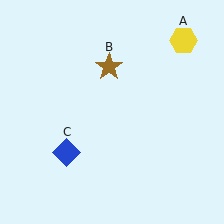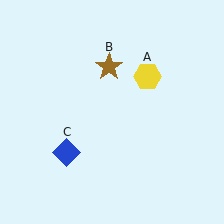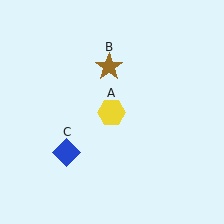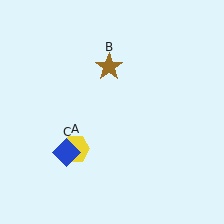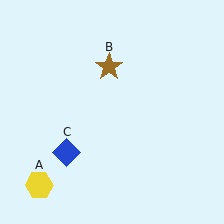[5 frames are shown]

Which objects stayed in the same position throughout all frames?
Brown star (object B) and blue diamond (object C) remained stationary.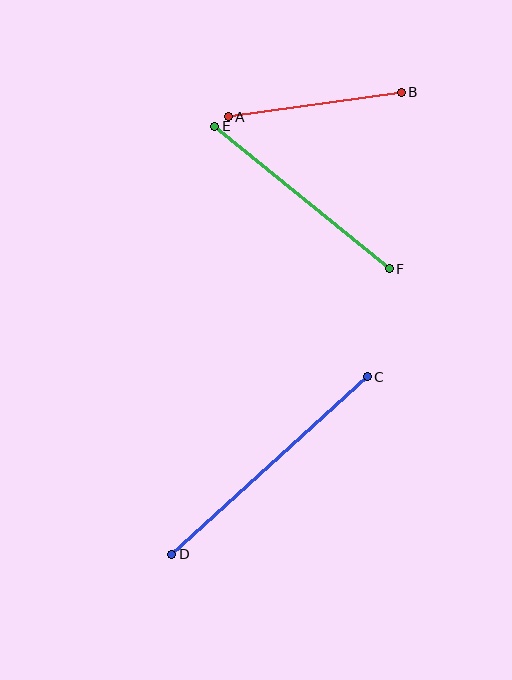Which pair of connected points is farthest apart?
Points C and D are farthest apart.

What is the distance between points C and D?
The distance is approximately 264 pixels.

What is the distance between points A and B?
The distance is approximately 175 pixels.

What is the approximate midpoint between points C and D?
The midpoint is at approximately (269, 465) pixels.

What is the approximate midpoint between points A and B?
The midpoint is at approximately (315, 105) pixels.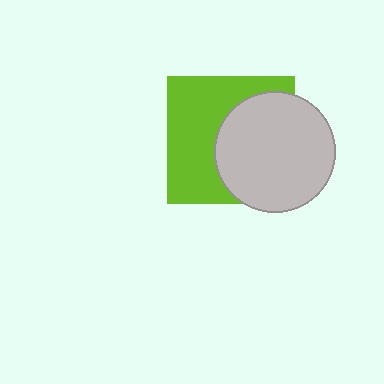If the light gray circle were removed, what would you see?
You would see the complete lime square.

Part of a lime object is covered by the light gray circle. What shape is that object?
It is a square.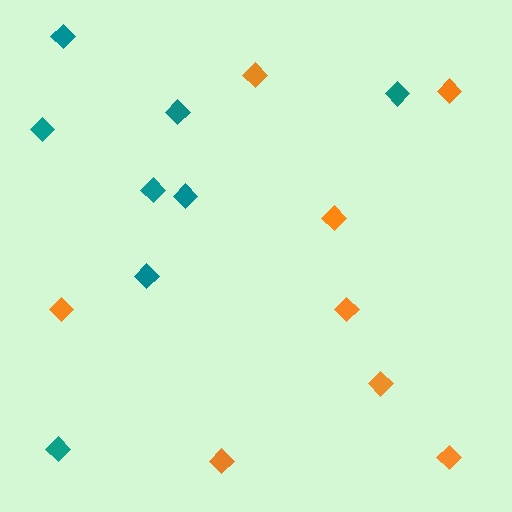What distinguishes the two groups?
There are 2 groups: one group of teal diamonds (8) and one group of orange diamonds (8).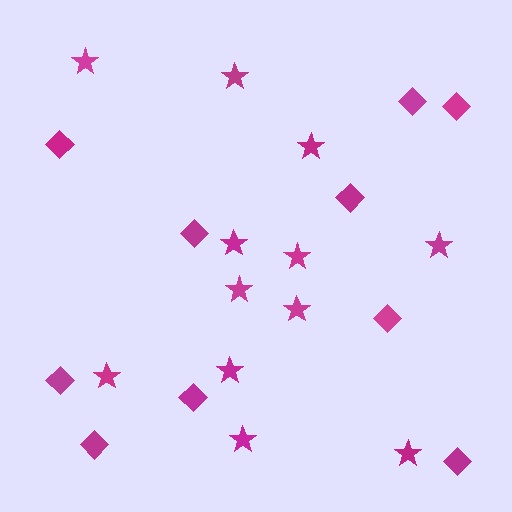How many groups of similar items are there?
There are 2 groups: one group of stars (12) and one group of diamonds (10).